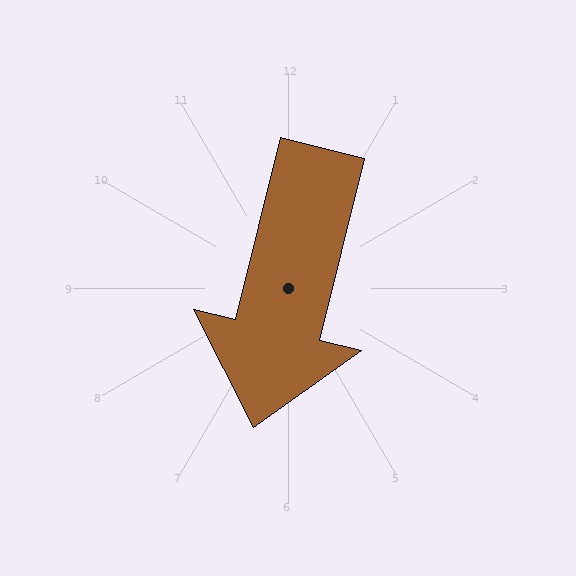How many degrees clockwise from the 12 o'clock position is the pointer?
Approximately 194 degrees.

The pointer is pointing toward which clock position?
Roughly 6 o'clock.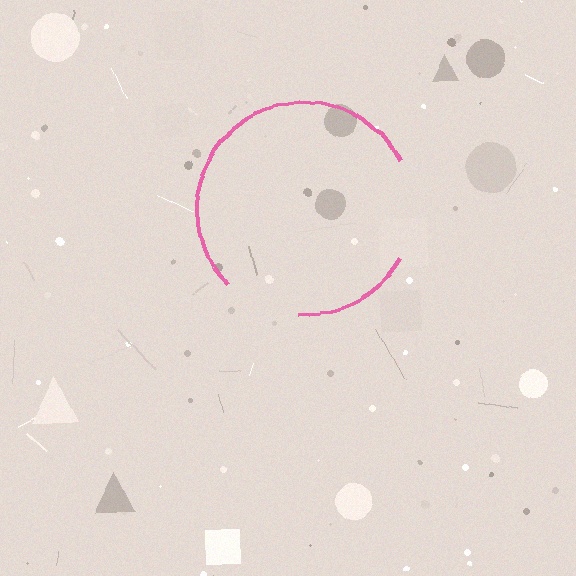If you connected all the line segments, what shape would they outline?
They would outline a circle.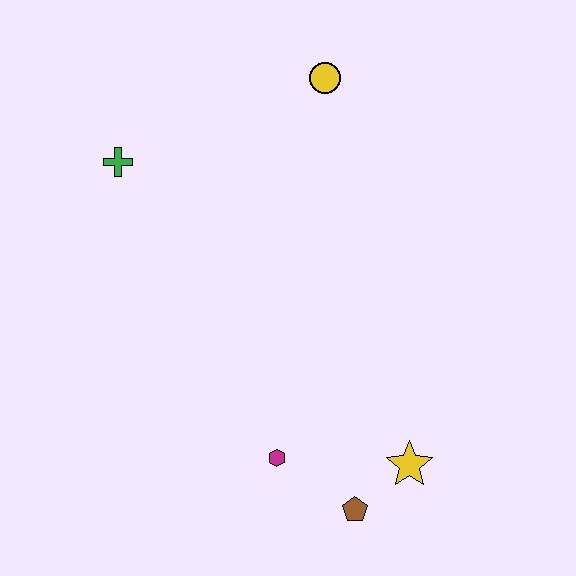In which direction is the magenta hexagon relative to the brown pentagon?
The magenta hexagon is to the left of the brown pentagon.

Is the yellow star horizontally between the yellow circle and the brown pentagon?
No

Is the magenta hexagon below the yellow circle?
Yes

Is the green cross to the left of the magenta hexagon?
Yes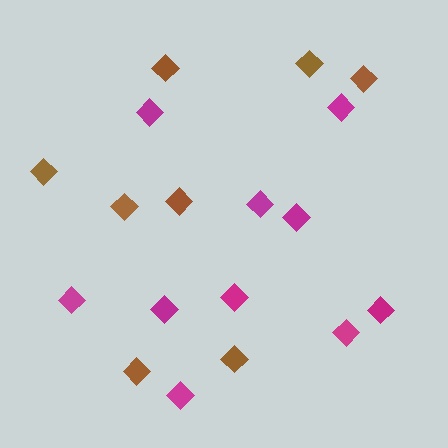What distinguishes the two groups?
There are 2 groups: one group of magenta diamonds (10) and one group of brown diamonds (8).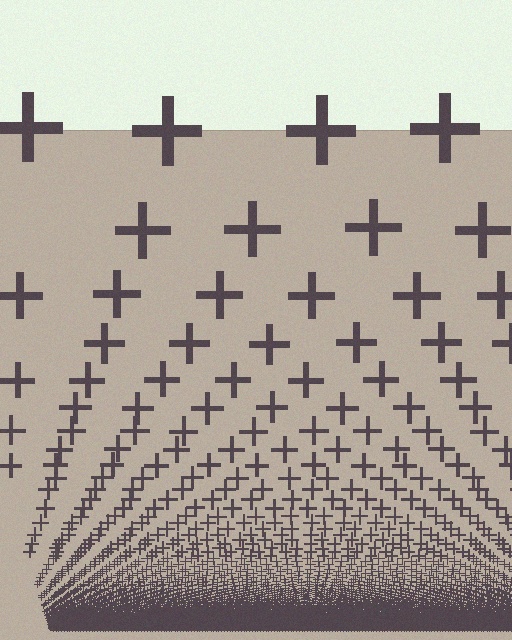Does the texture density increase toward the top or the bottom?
Density increases toward the bottom.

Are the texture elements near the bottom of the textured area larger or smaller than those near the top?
Smaller. The gradient is inverted — elements near the bottom are smaller and denser.